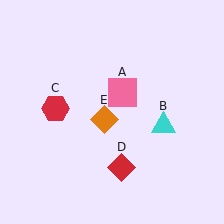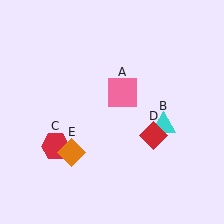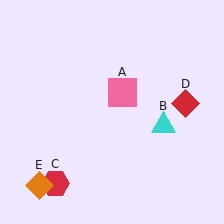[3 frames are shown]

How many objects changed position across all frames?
3 objects changed position: red hexagon (object C), red diamond (object D), orange diamond (object E).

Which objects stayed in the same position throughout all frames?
Pink square (object A) and cyan triangle (object B) remained stationary.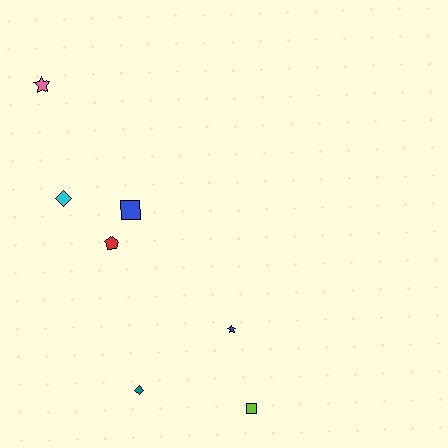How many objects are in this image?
There are 7 objects.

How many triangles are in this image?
There are no triangles.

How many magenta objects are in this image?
There are no magenta objects.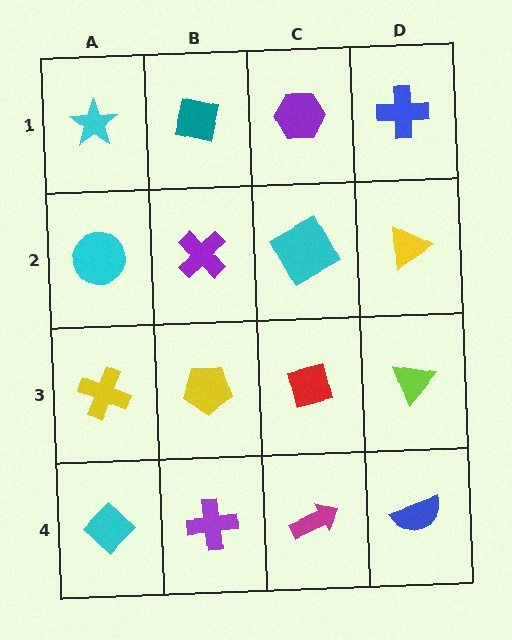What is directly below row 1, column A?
A cyan circle.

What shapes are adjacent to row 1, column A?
A cyan circle (row 2, column A), a teal square (row 1, column B).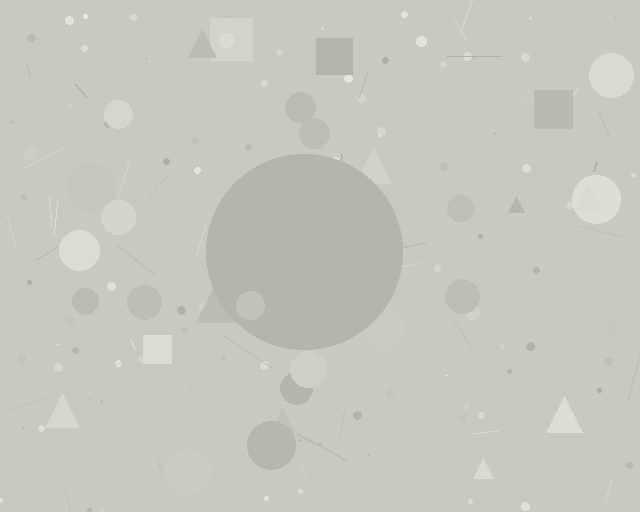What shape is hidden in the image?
A circle is hidden in the image.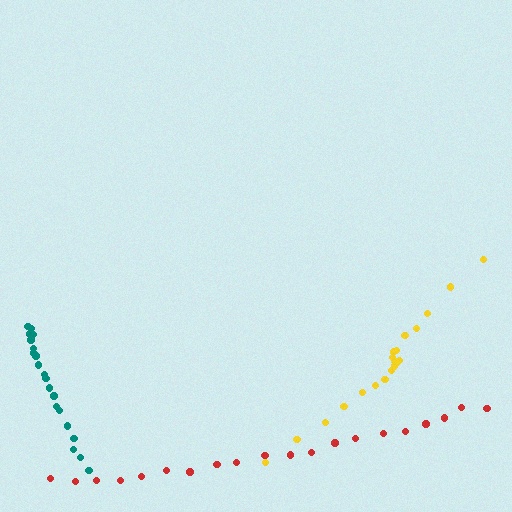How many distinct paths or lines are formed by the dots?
There are 3 distinct paths.